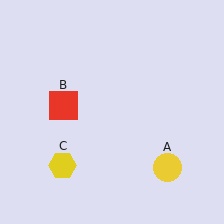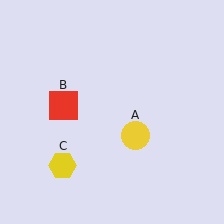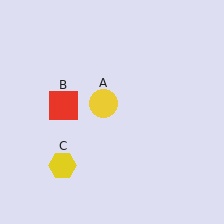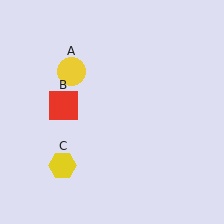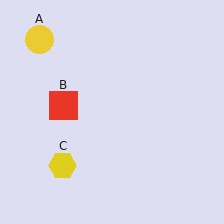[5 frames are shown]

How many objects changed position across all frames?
1 object changed position: yellow circle (object A).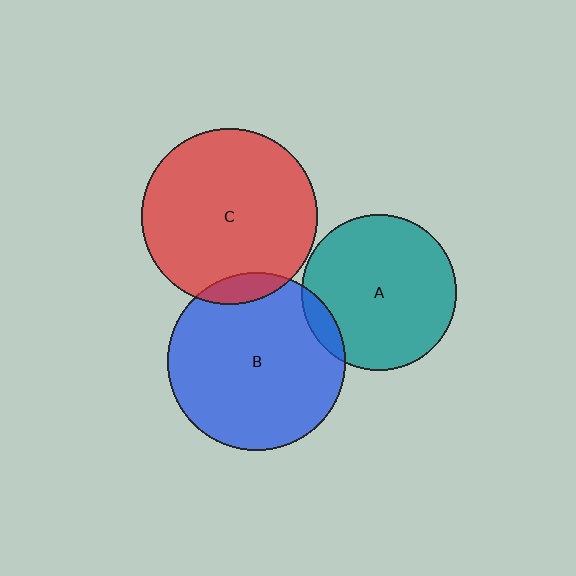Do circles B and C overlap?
Yes.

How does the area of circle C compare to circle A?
Approximately 1.3 times.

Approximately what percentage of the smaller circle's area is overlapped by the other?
Approximately 10%.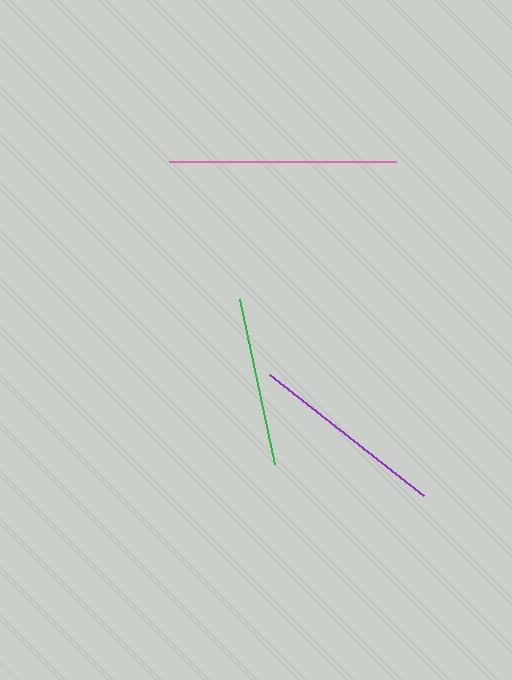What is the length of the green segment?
The green segment is approximately 169 pixels long.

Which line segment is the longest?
The pink line is the longest at approximately 226 pixels.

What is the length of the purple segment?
The purple segment is approximately 196 pixels long.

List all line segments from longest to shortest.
From longest to shortest: pink, purple, green.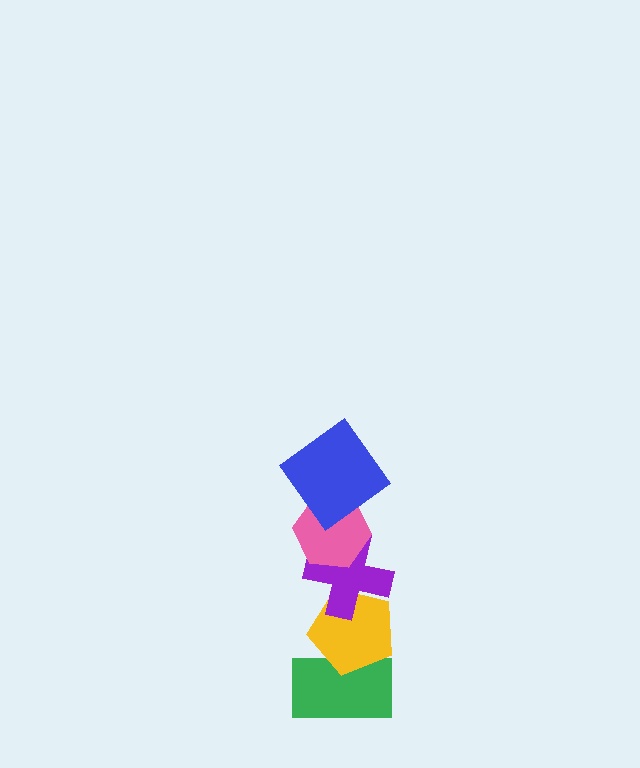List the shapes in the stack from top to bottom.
From top to bottom: the blue diamond, the pink hexagon, the purple cross, the yellow pentagon, the green rectangle.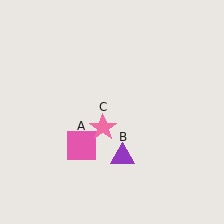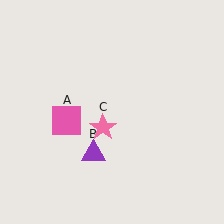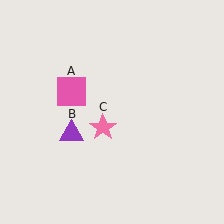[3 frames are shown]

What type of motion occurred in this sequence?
The pink square (object A), purple triangle (object B) rotated clockwise around the center of the scene.